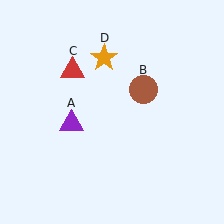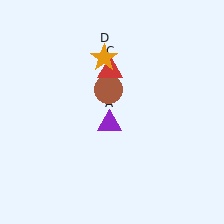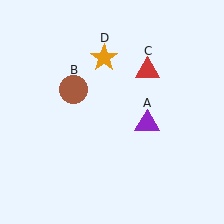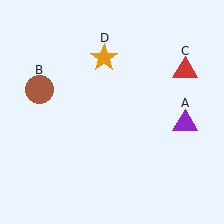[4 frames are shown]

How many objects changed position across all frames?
3 objects changed position: purple triangle (object A), brown circle (object B), red triangle (object C).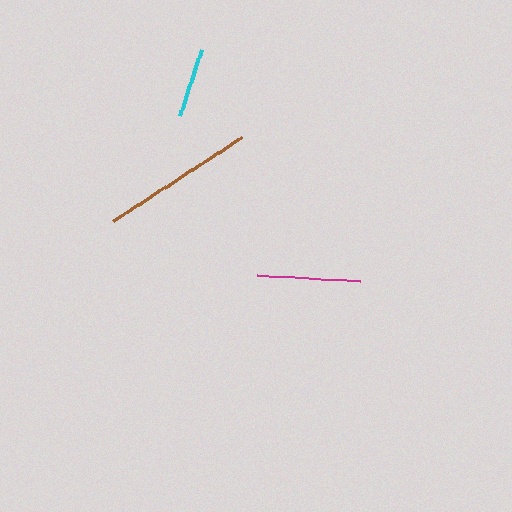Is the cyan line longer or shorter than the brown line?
The brown line is longer than the cyan line.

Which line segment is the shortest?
The cyan line is the shortest at approximately 69 pixels.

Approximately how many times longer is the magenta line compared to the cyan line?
The magenta line is approximately 1.5 times the length of the cyan line.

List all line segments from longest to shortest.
From longest to shortest: brown, magenta, cyan.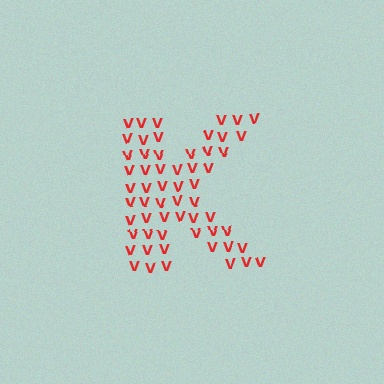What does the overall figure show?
The overall figure shows the letter K.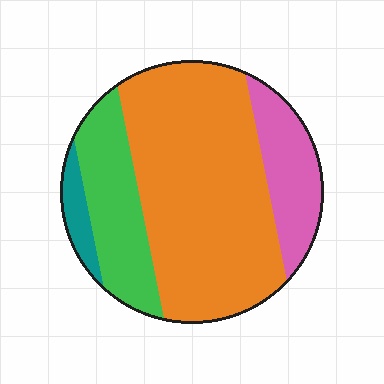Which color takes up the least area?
Teal, at roughly 5%.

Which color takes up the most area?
Orange, at roughly 60%.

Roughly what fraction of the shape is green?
Green covers about 20% of the shape.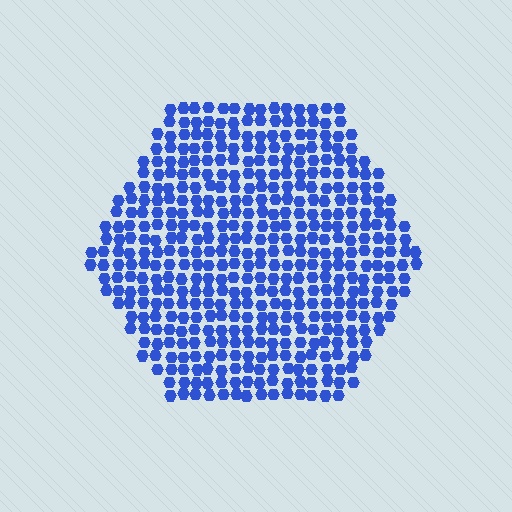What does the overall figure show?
The overall figure shows a hexagon.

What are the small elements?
The small elements are hexagons.